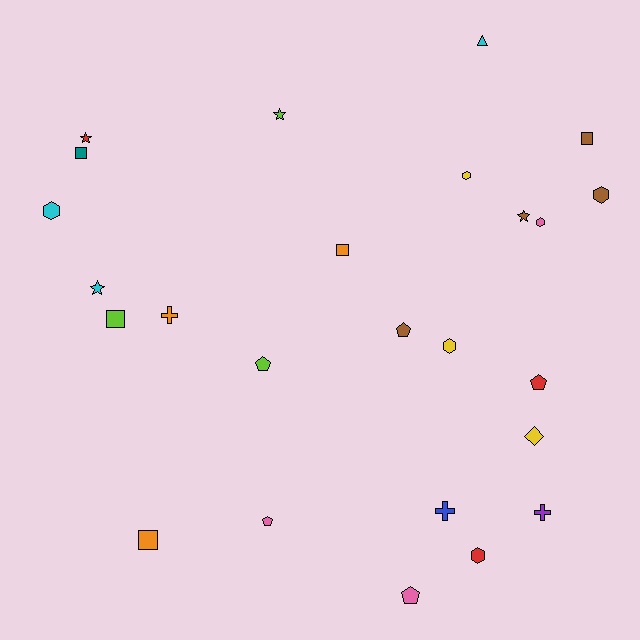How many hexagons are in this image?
There are 6 hexagons.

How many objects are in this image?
There are 25 objects.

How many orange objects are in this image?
There are 3 orange objects.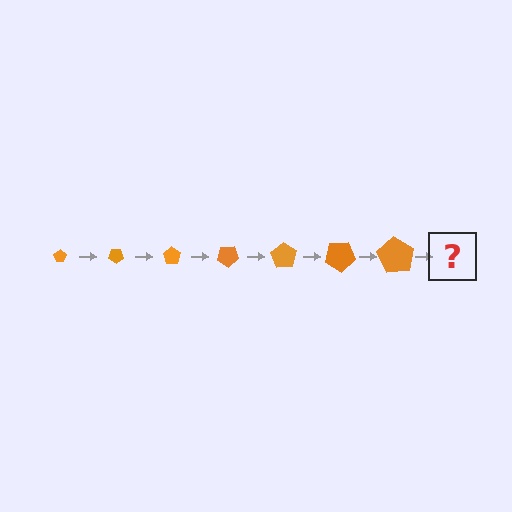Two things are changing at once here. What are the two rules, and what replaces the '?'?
The two rules are that the pentagon grows larger each step and it rotates 35 degrees each step. The '?' should be a pentagon, larger than the previous one and rotated 245 degrees from the start.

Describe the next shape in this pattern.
It should be a pentagon, larger than the previous one and rotated 245 degrees from the start.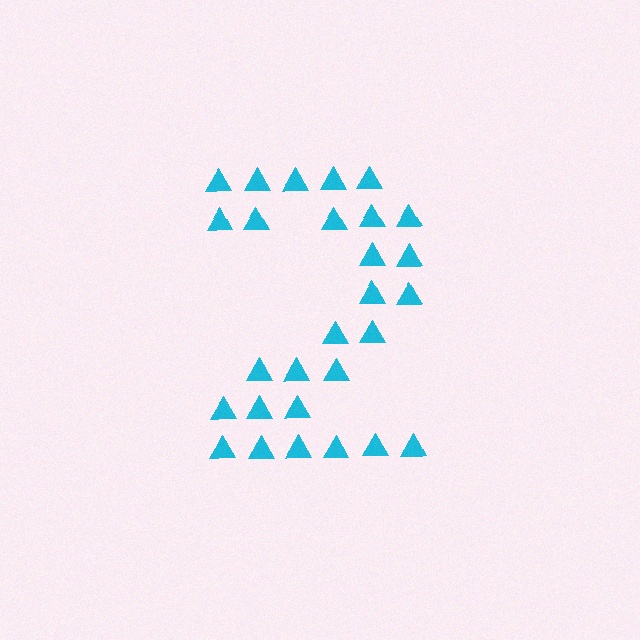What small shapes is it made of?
It is made of small triangles.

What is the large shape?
The large shape is the digit 2.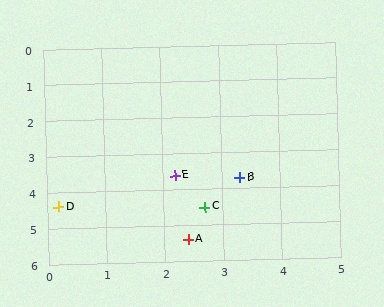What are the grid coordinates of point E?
Point E is at approximately (2.2, 3.6).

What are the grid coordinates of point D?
Point D is at approximately (0.2, 4.4).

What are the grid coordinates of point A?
Point A is at approximately (2.4, 5.4).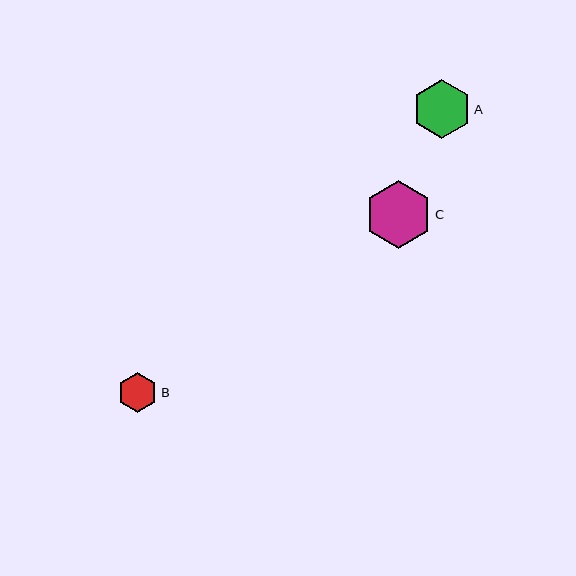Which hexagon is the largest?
Hexagon C is the largest with a size of approximately 67 pixels.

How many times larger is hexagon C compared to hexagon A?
Hexagon C is approximately 1.2 times the size of hexagon A.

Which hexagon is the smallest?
Hexagon B is the smallest with a size of approximately 39 pixels.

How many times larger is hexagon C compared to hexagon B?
Hexagon C is approximately 1.7 times the size of hexagon B.